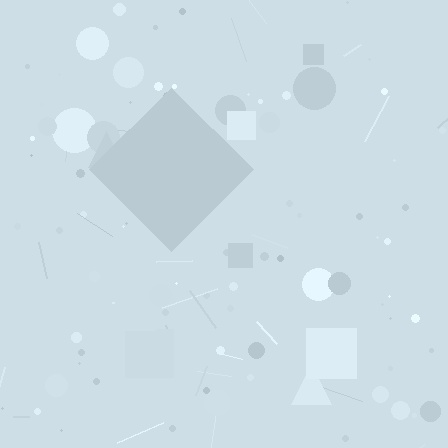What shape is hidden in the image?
A diamond is hidden in the image.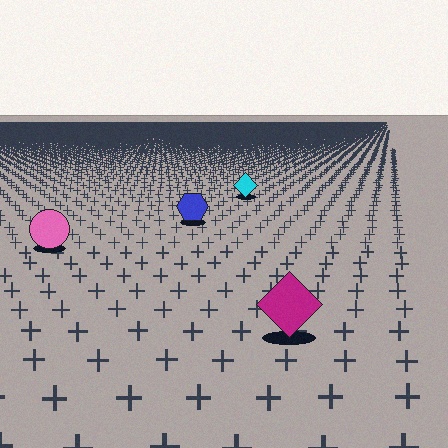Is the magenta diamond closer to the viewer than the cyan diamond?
Yes. The magenta diamond is closer — you can tell from the texture gradient: the ground texture is coarser near it.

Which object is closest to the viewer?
The magenta diamond is closest. The texture marks near it are larger and more spread out.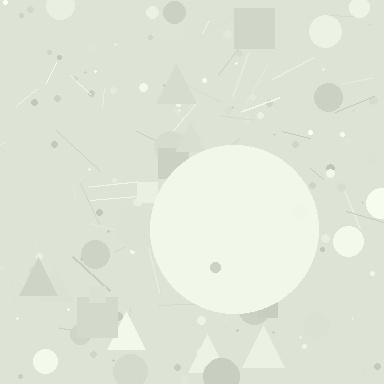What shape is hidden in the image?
A circle is hidden in the image.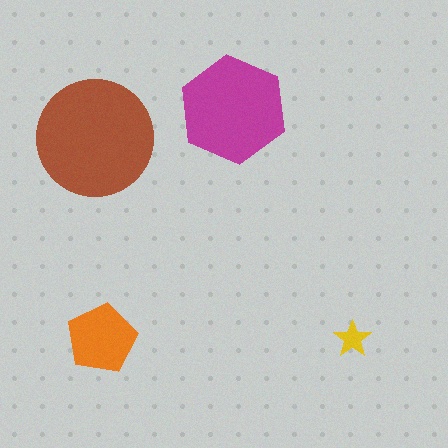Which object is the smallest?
The yellow star.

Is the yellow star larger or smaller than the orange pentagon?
Smaller.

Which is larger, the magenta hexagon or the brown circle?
The brown circle.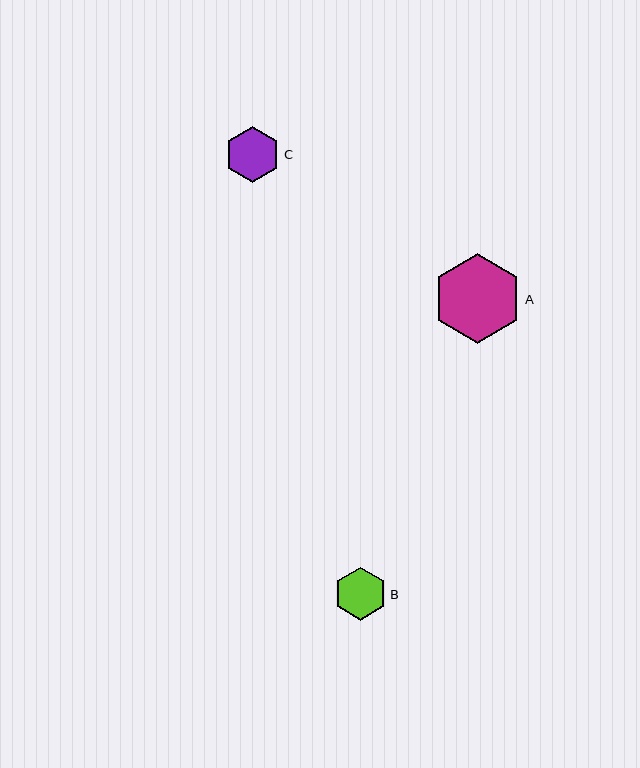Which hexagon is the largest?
Hexagon A is the largest with a size of approximately 90 pixels.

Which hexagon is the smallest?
Hexagon B is the smallest with a size of approximately 53 pixels.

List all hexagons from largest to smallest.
From largest to smallest: A, C, B.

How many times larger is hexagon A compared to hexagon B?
Hexagon A is approximately 1.7 times the size of hexagon B.